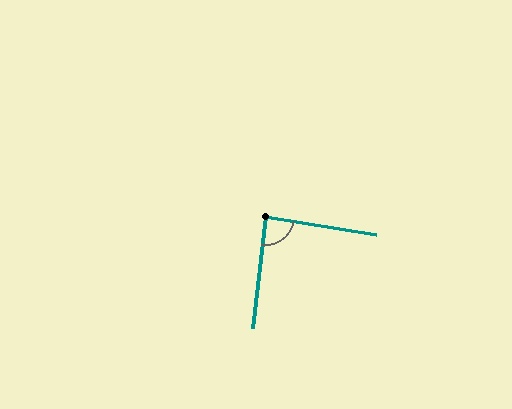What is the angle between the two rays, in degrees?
Approximately 87 degrees.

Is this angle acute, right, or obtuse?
It is approximately a right angle.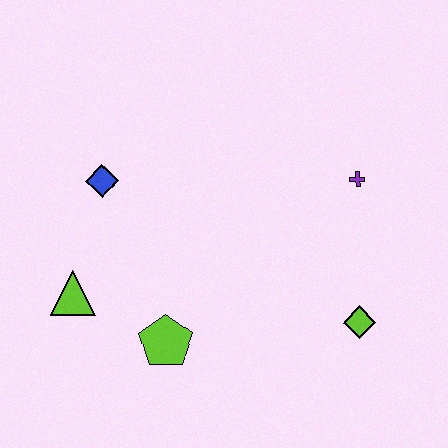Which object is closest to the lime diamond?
The purple cross is closest to the lime diamond.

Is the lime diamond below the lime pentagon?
No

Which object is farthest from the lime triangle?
The purple cross is farthest from the lime triangle.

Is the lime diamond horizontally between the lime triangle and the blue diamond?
No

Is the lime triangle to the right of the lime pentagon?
No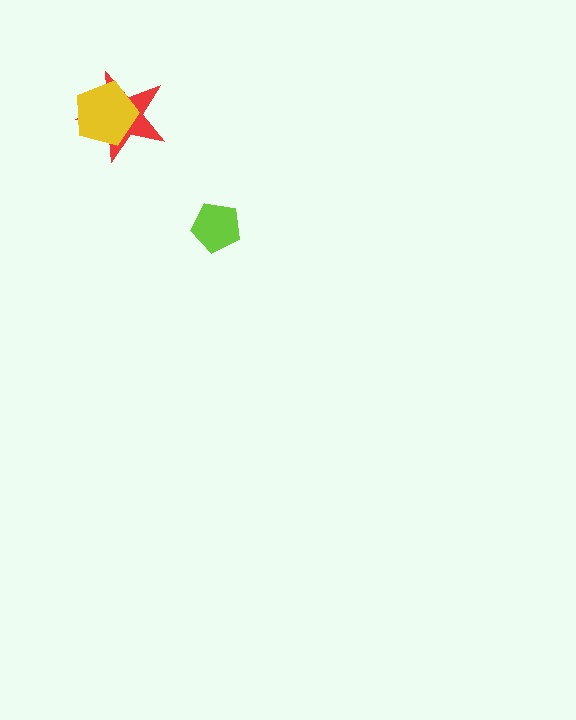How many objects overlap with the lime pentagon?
0 objects overlap with the lime pentagon.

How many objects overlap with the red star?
1 object overlaps with the red star.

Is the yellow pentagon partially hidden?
No, no other shape covers it.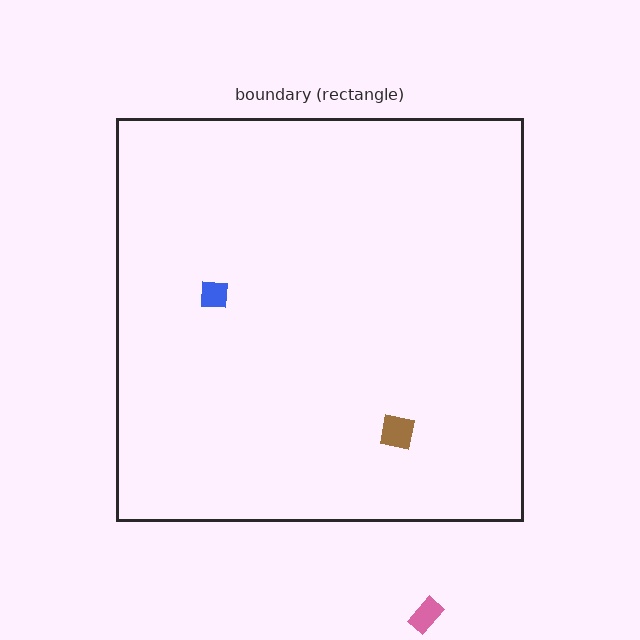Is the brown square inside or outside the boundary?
Inside.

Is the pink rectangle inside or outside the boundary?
Outside.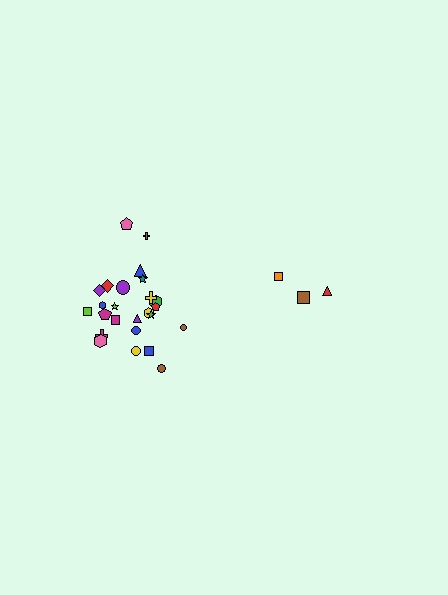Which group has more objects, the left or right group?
The left group.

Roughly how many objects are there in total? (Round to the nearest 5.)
Roughly 30 objects in total.